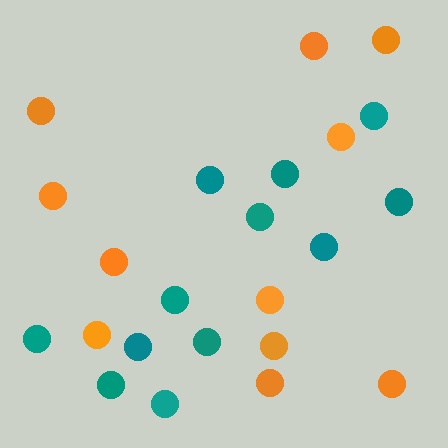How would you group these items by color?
There are 2 groups: one group of orange circles (11) and one group of teal circles (12).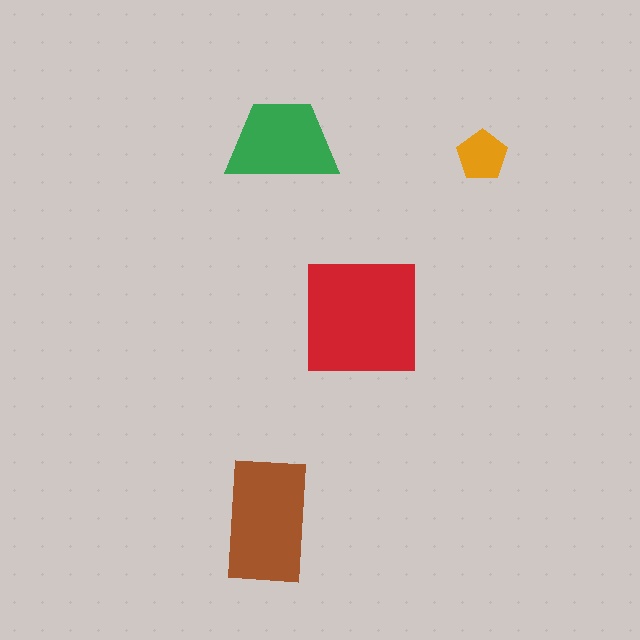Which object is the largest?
The red square.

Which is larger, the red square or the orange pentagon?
The red square.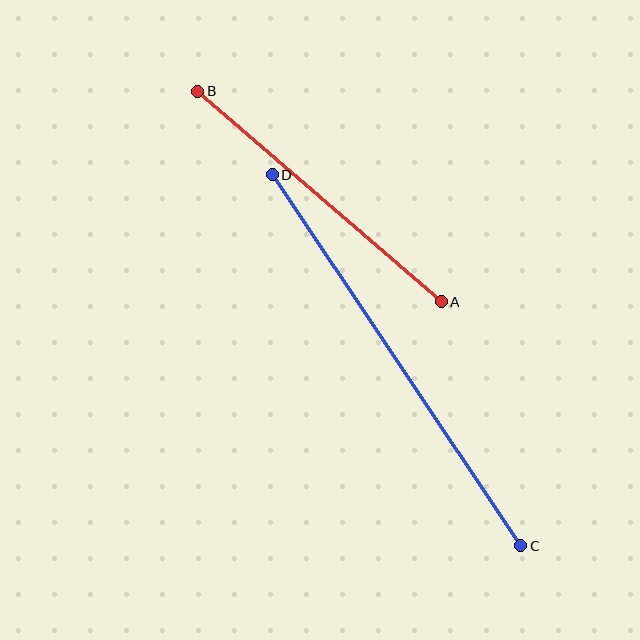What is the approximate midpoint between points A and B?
The midpoint is at approximately (320, 197) pixels.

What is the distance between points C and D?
The distance is approximately 447 pixels.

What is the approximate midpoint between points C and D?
The midpoint is at approximately (396, 360) pixels.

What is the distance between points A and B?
The distance is approximately 322 pixels.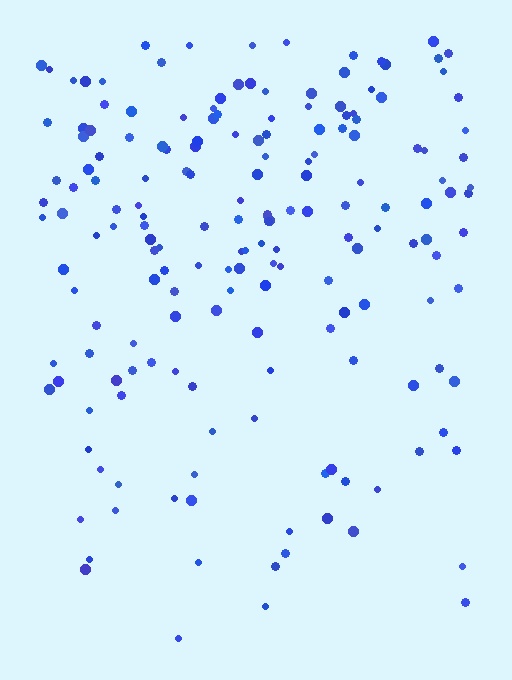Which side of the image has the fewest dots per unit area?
The bottom.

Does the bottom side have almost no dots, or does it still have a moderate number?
Still a moderate number, just noticeably fewer than the top.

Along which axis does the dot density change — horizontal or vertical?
Vertical.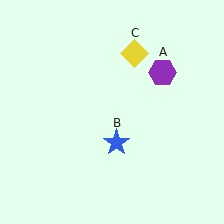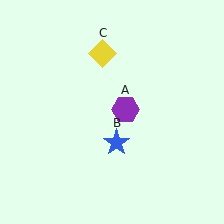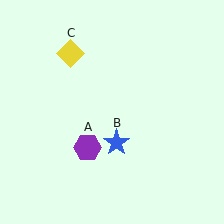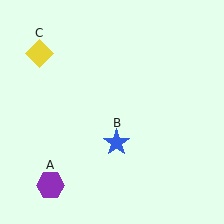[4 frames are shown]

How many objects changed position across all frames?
2 objects changed position: purple hexagon (object A), yellow diamond (object C).